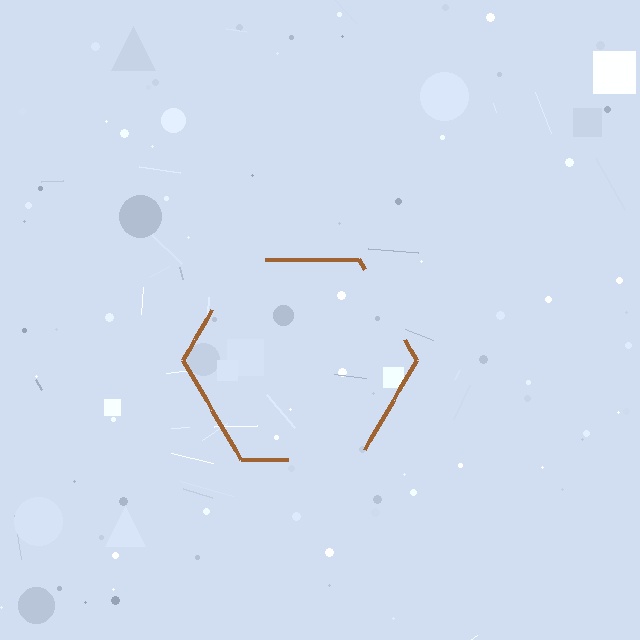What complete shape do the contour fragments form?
The contour fragments form a hexagon.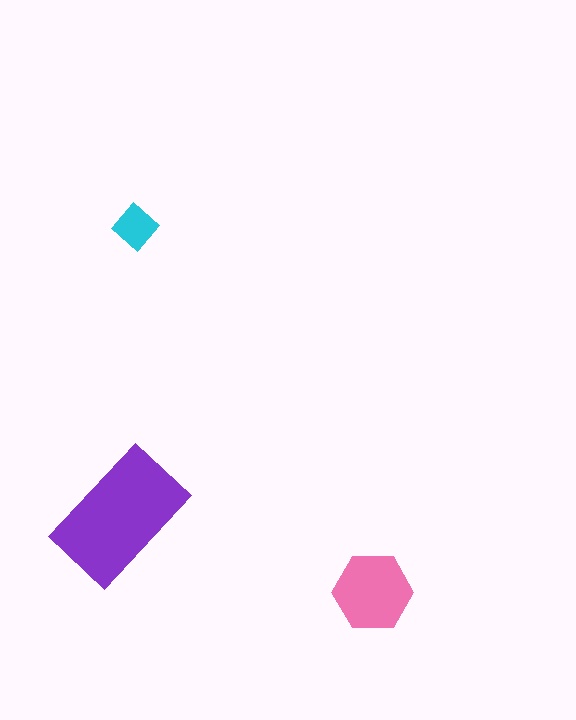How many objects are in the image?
There are 3 objects in the image.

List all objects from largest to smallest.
The purple rectangle, the pink hexagon, the cyan diamond.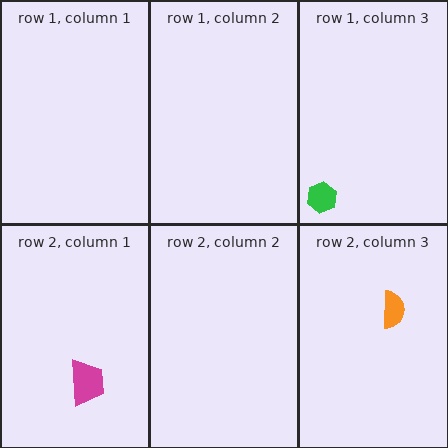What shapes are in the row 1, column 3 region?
The green hexagon.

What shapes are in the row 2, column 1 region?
The magenta trapezoid.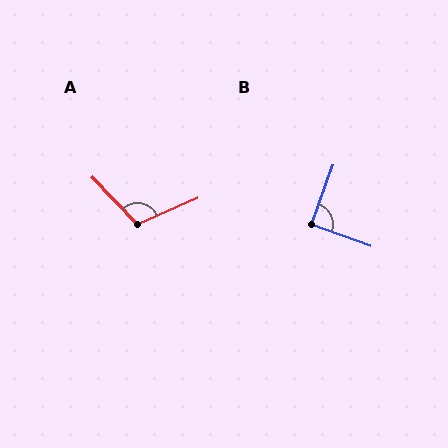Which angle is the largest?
A, at approximately 110 degrees.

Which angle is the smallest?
B, at approximately 90 degrees.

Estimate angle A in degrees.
Approximately 110 degrees.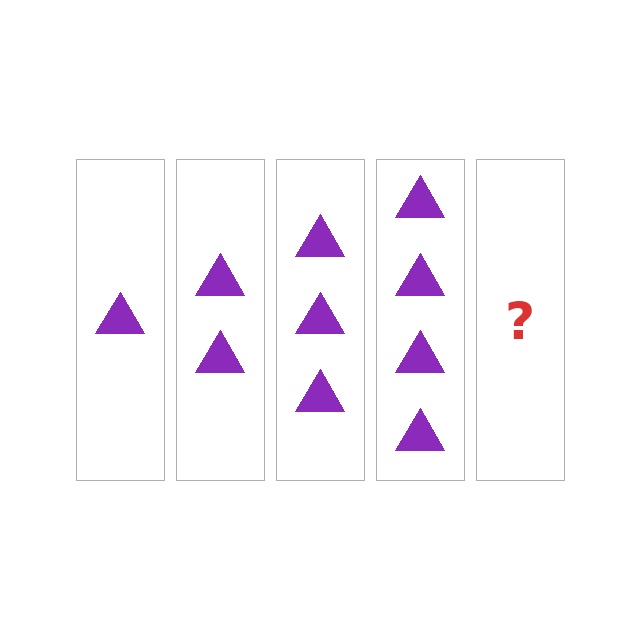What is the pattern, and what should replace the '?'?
The pattern is that each step adds one more triangle. The '?' should be 5 triangles.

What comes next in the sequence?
The next element should be 5 triangles.